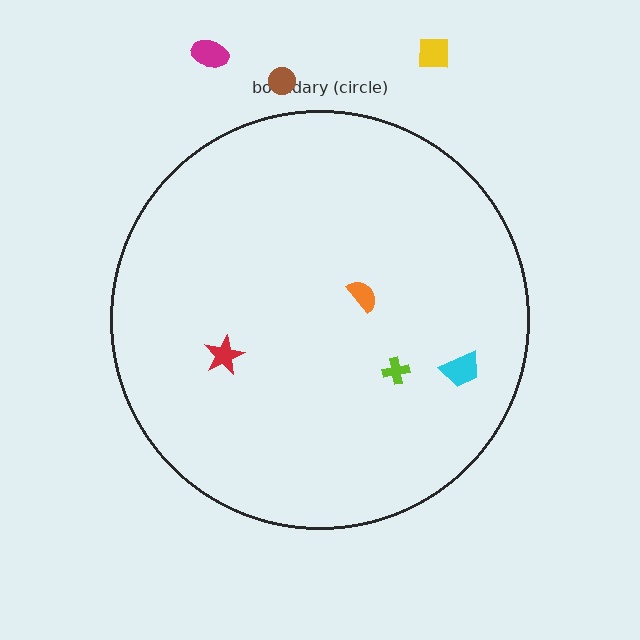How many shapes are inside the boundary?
4 inside, 3 outside.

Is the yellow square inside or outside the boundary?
Outside.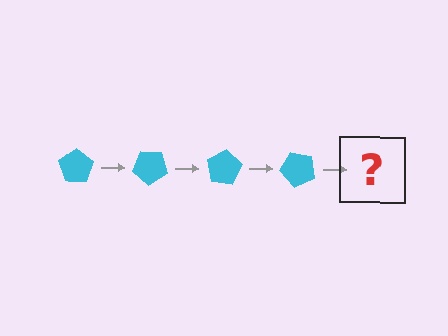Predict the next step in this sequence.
The next step is a cyan pentagon rotated 160 degrees.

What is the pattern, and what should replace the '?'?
The pattern is that the pentagon rotates 40 degrees each step. The '?' should be a cyan pentagon rotated 160 degrees.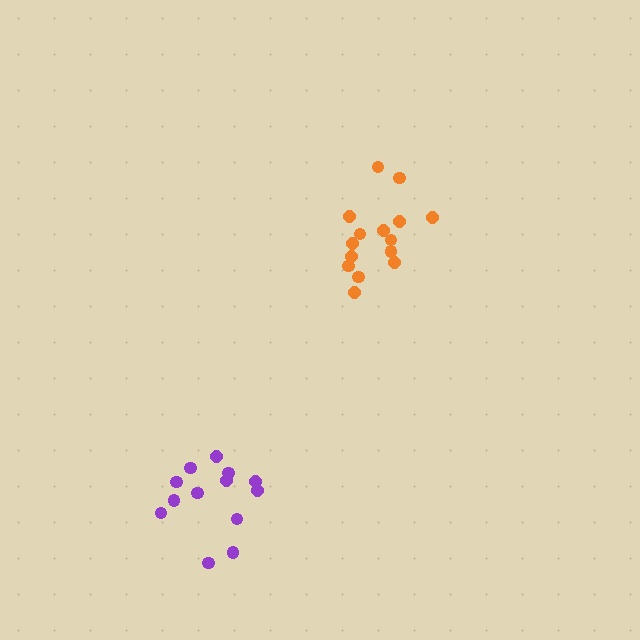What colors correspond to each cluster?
The clusters are colored: purple, orange.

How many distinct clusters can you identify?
There are 2 distinct clusters.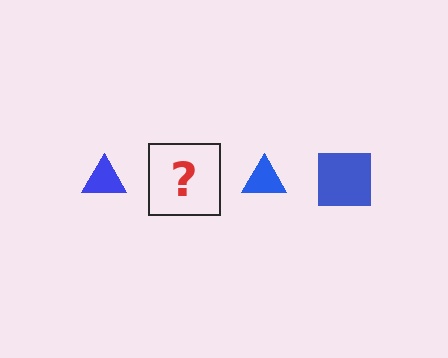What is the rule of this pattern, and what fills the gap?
The rule is that the pattern cycles through triangle, square shapes in blue. The gap should be filled with a blue square.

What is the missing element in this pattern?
The missing element is a blue square.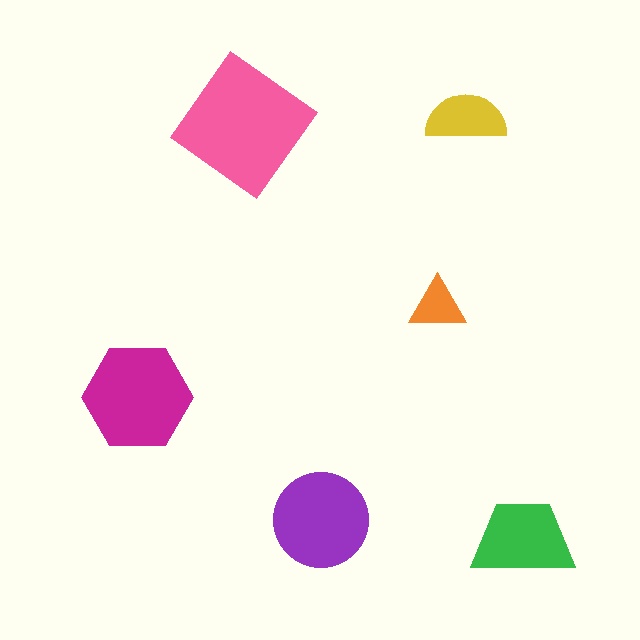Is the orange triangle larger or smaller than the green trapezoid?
Smaller.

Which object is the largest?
The pink diamond.